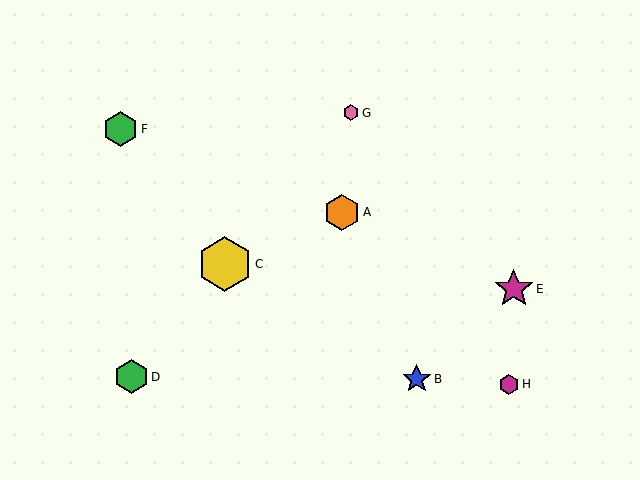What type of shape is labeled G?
Shape G is a pink hexagon.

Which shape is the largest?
The yellow hexagon (labeled C) is the largest.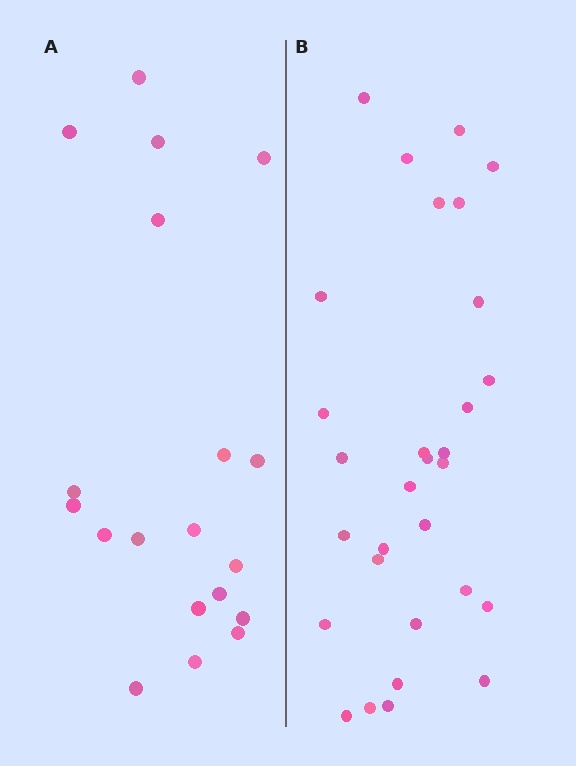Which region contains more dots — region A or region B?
Region B (the right region) has more dots.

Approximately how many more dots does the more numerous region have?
Region B has roughly 12 or so more dots than region A.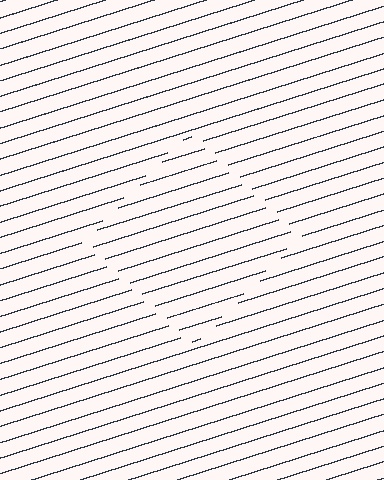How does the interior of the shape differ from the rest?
The interior of the shape contains the same grating, shifted by half a period — the contour is defined by the phase discontinuity where line-ends from the inner and outer gratings abut.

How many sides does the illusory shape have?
4 sides — the line-ends trace a square.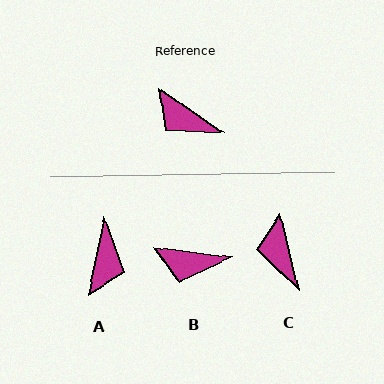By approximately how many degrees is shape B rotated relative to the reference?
Approximately 28 degrees counter-clockwise.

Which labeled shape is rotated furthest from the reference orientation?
A, about 112 degrees away.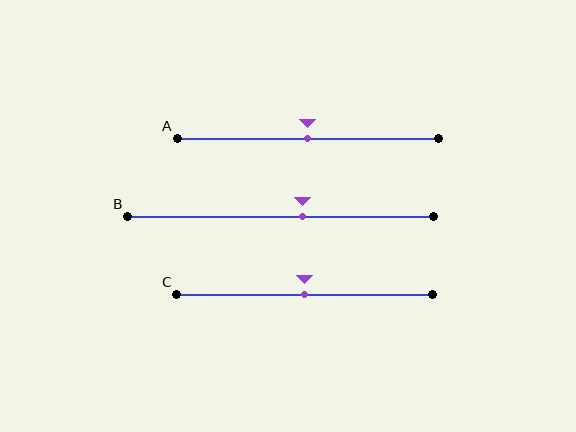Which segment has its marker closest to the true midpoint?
Segment A has its marker closest to the true midpoint.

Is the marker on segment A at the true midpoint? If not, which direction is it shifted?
Yes, the marker on segment A is at the true midpoint.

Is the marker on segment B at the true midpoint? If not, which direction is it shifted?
No, the marker on segment B is shifted to the right by about 7% of the segment length.